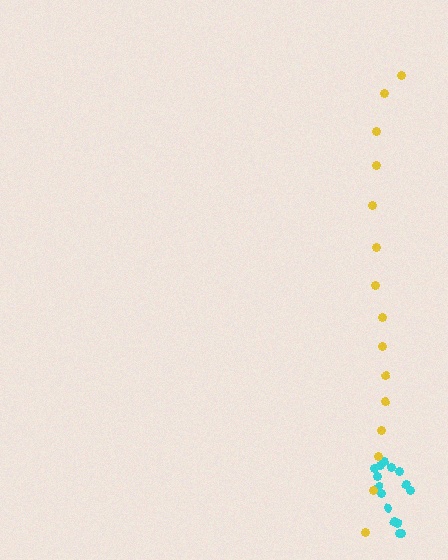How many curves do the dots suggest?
There are 2 distinct paths.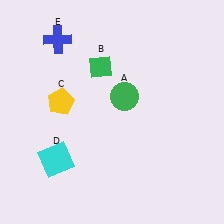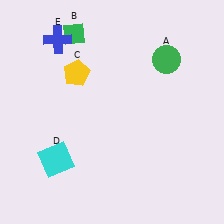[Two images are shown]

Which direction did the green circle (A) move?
The green circle (A) moved right.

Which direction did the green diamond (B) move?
The green diamond (B) moved up.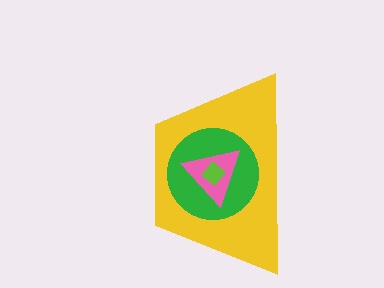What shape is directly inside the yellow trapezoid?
The green circle.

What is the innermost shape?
The lime diamond.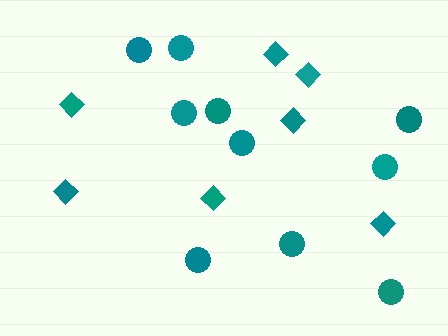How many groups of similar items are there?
There are 2 groups: one group of diamonds (7) and one group of circles (10).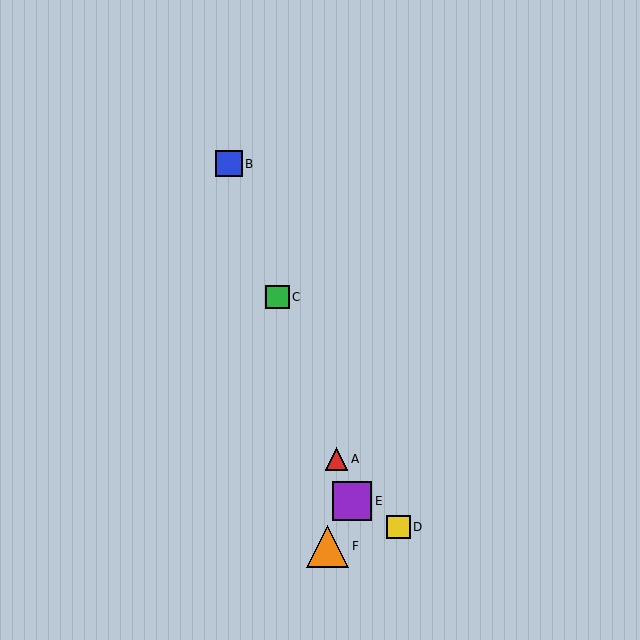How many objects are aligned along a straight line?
4 objects (A, B, C, E) are aligned along a straight line.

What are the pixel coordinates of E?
Object E is at (352, 501).